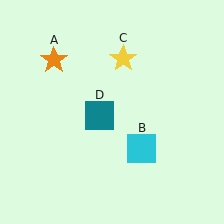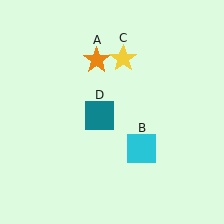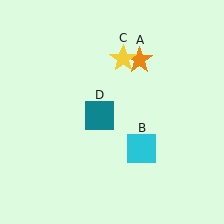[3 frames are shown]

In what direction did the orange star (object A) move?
The orange star (object A) moved right.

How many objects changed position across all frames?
1 object changed position: orange star (object A).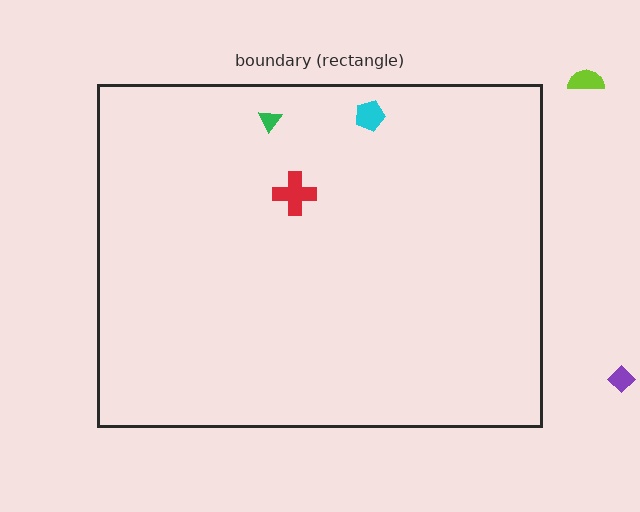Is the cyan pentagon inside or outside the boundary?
Inside.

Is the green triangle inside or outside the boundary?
Inside.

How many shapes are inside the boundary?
3 inside, 2 outside.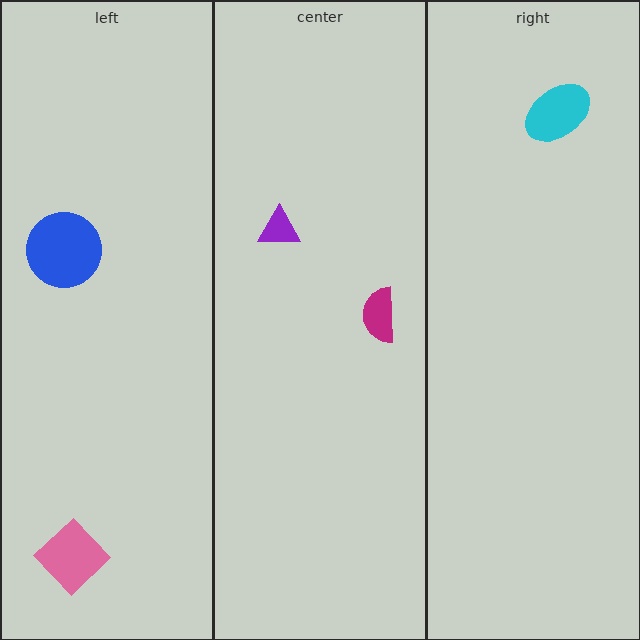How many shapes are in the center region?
2.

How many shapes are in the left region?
2.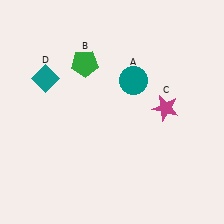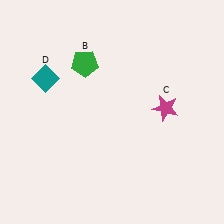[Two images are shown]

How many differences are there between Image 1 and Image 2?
There is 1 difference between the two images.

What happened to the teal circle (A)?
The teal circle (A) was removed in Image 2. It was in the top-right area of Image 1.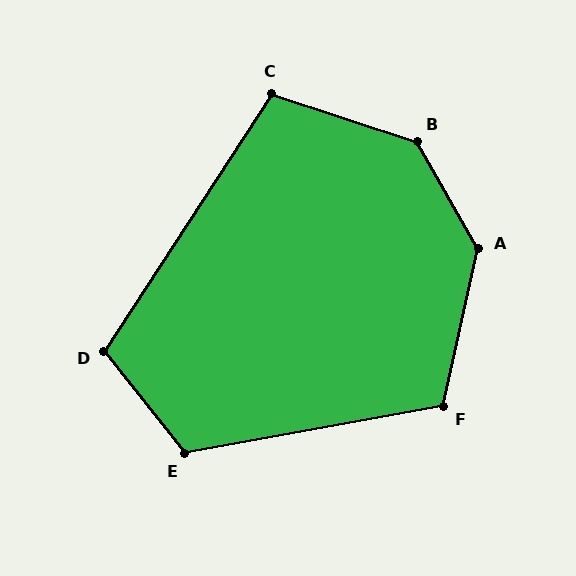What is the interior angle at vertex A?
Approximately 137 degrees (obtuse).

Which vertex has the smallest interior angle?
C, at approximately 105 degrees.